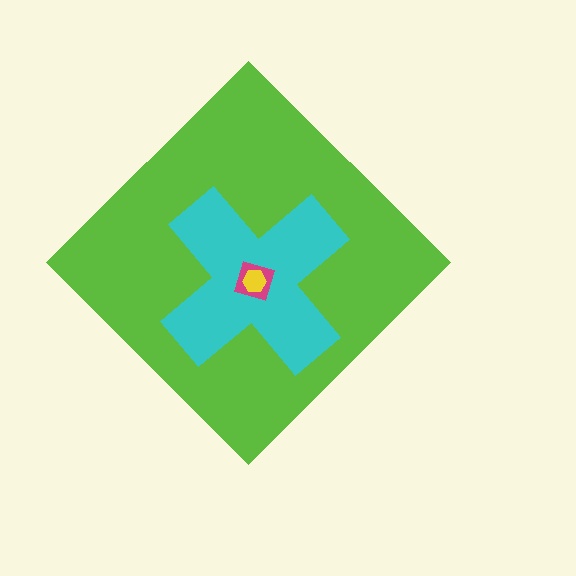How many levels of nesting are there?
4.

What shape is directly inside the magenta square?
The yellow hexagon.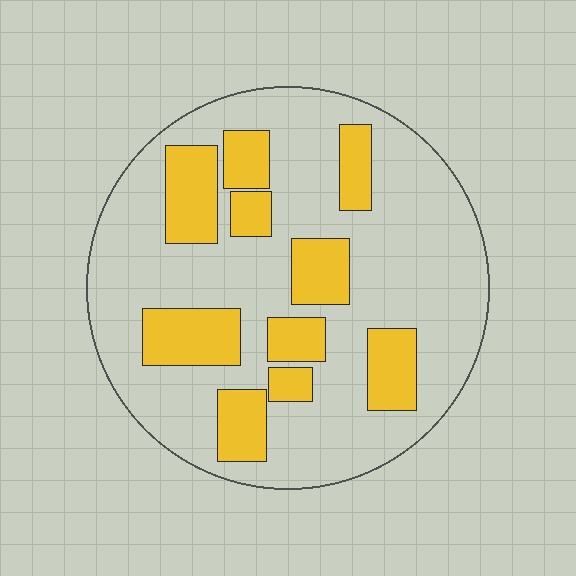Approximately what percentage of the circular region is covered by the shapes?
Approximately 25%.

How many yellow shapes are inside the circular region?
10.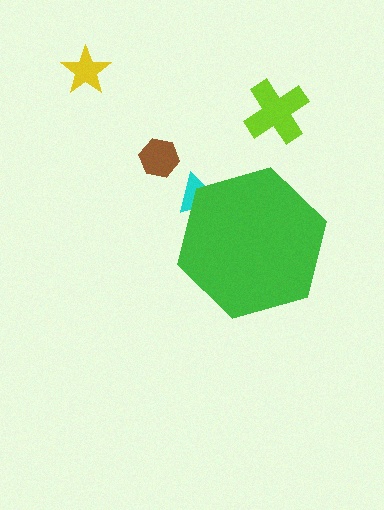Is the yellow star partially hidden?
No, the yellow star is fully visible.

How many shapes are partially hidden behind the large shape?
1 shape is partially hidden.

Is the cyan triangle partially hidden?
Yes, the cyan triangle is partially hidden behind the green hexagon.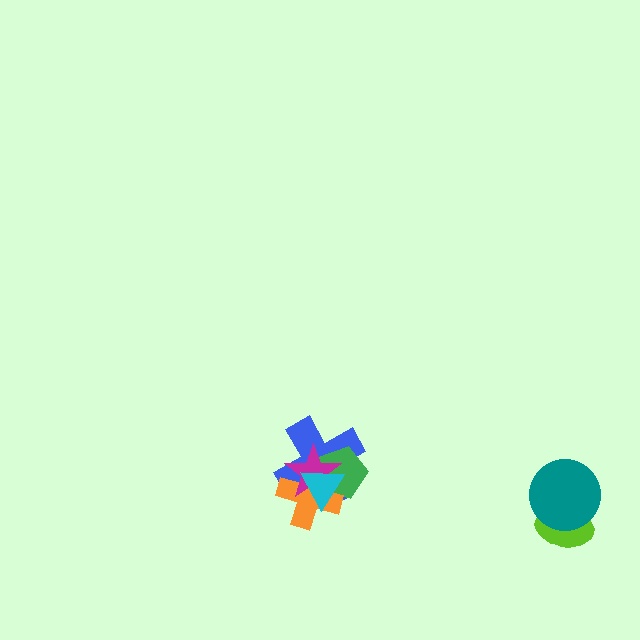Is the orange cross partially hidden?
Yes, it is partially covered by another shape.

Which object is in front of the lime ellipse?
The teal circle is in front of the lime ellipse.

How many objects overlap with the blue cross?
4 objects overlap with the blue cross.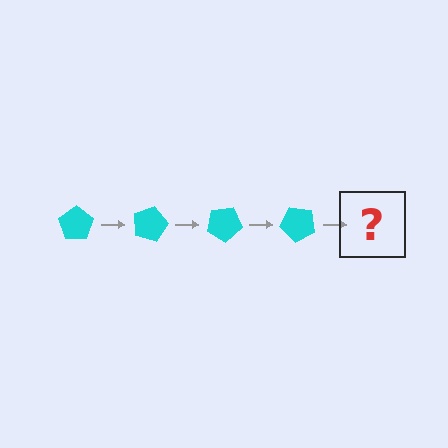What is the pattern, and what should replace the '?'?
The pattern is that the pentagon rotates 15 degrees each step. The '?' should be a cyan pentagon rotated 60 degrees.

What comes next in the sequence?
The next element should be a cyan pentagon rotated 60 degrees.